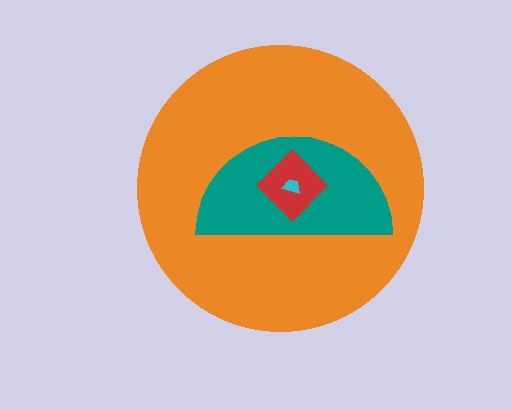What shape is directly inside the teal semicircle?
The red diamond.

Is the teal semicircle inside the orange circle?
Yes.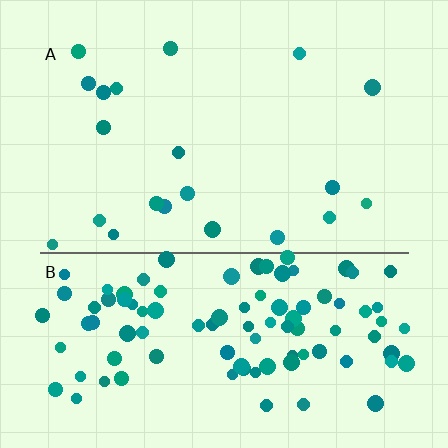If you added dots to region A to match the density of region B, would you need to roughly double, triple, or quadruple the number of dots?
Approximately quadruple.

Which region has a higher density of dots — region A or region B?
B (the bottom).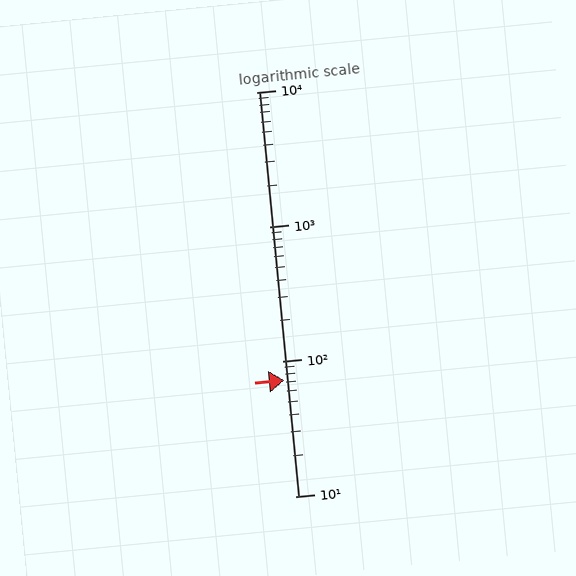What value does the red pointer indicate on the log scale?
The pointer indicates approximately 72.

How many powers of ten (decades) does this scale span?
The scale spans 3 decades, from 10 to 10000.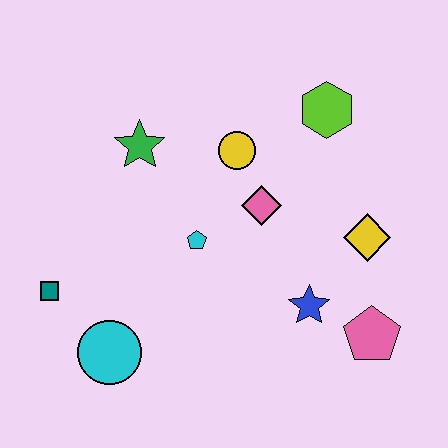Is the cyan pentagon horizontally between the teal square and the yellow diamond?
Yes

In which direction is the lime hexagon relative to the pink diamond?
The lime hexagon is above the pink diamond.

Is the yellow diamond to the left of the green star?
No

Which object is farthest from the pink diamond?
The teal square is farthest from the pink diamond.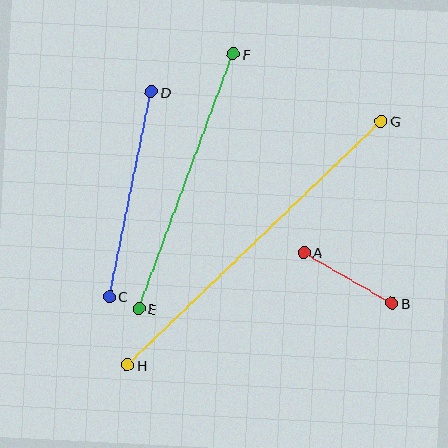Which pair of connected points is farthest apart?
Points G and H are farthest apart.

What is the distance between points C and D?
The distance is approximately 209 pixels.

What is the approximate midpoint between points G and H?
The midpoint is at approximately (254, 243) pixels.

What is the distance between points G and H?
The distance is approximately 352 pixels.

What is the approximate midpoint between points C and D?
The midpoint is at approximately (130, 194) pixels.